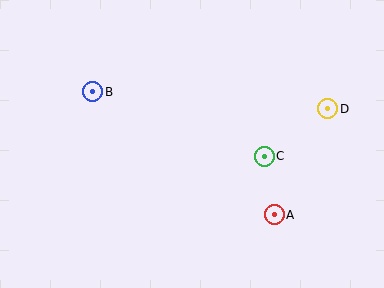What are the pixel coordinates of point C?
Point C is at (264, 156).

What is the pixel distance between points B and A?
The distance between B and A is 219 pixels.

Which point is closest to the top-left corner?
Point B is closest to the top-left corner.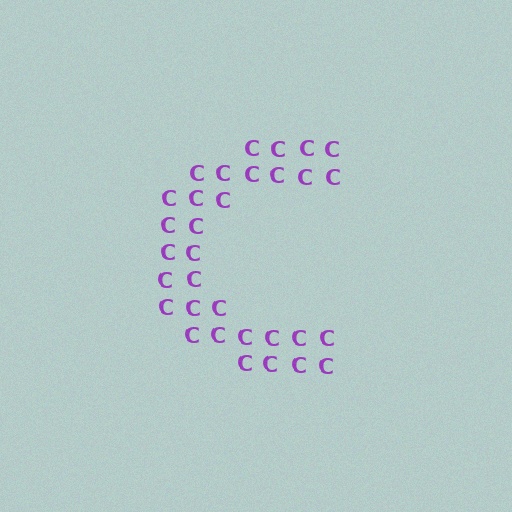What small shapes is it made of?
It is made of small letter C's.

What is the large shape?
The large shape is the letter C.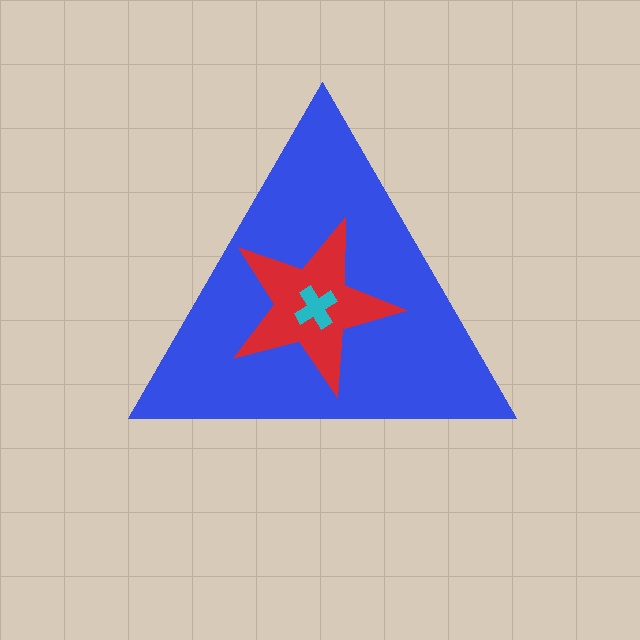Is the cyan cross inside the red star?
Yes.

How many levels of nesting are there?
3.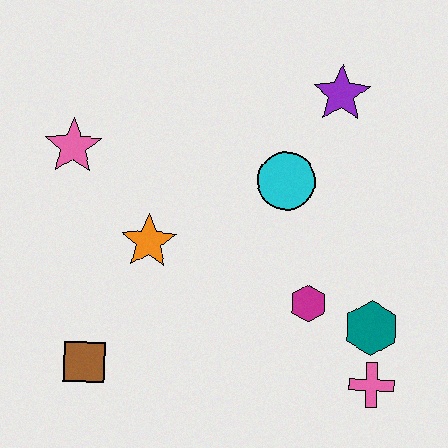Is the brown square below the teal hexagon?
Yes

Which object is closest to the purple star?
The cyan circle is closest to the purple star.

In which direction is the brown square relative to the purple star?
The brown square is below the purple star.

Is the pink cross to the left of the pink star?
No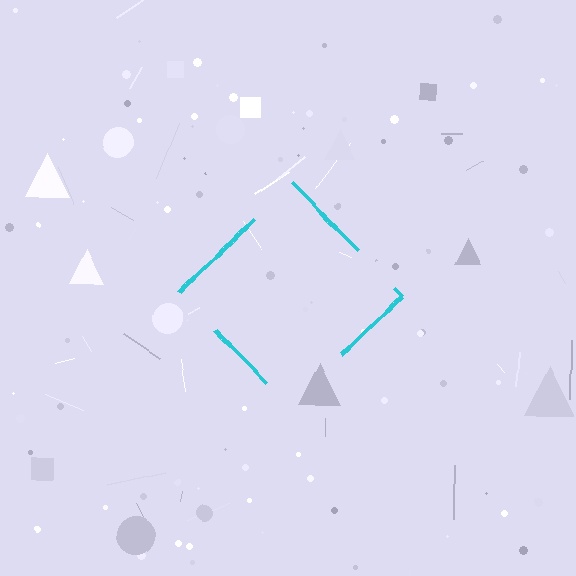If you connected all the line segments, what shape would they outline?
They would outline a diamond.